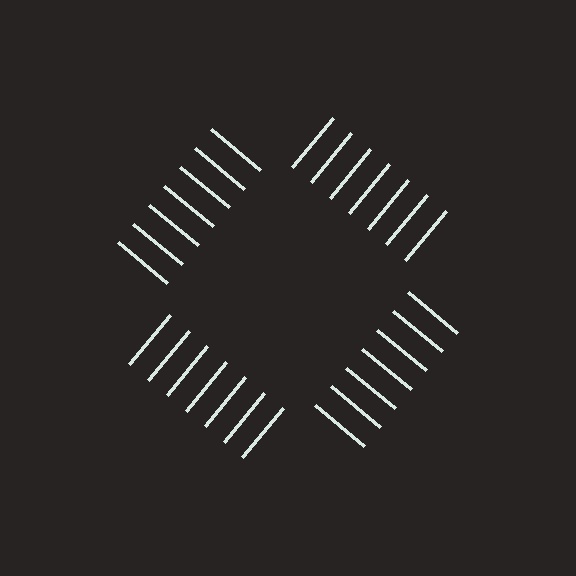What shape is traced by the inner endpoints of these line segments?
An illusory square — the line segments terminate on its edges but no continuous stroke is drawn.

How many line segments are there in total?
28 — 7 along each of the 4 edges.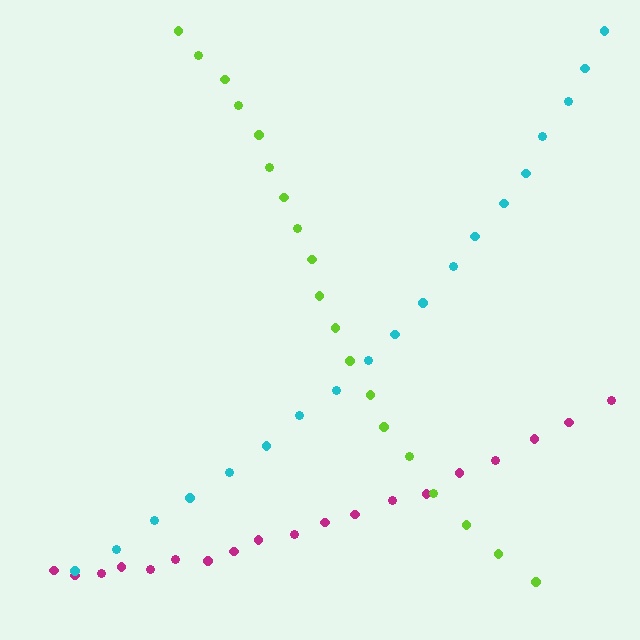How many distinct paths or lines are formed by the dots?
There are 3 distinct paths.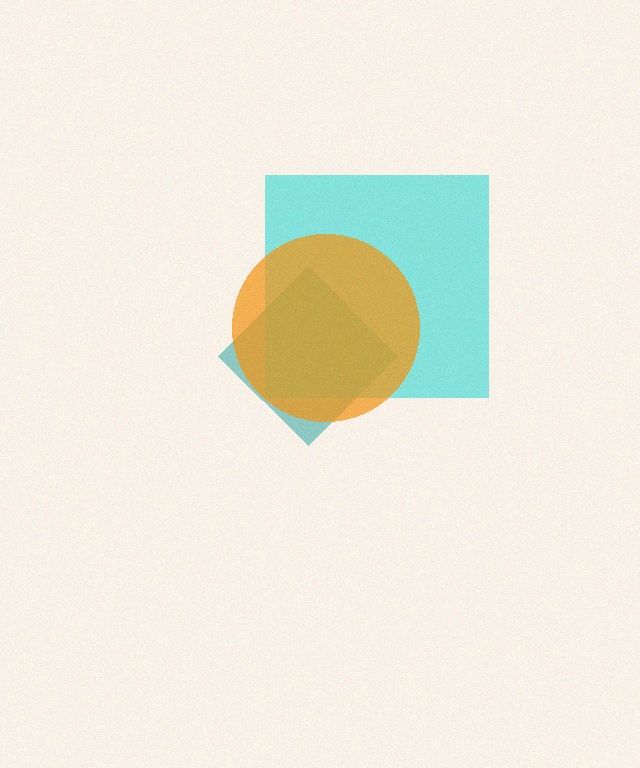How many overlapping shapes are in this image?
There are 3 overlapping shapes in the image.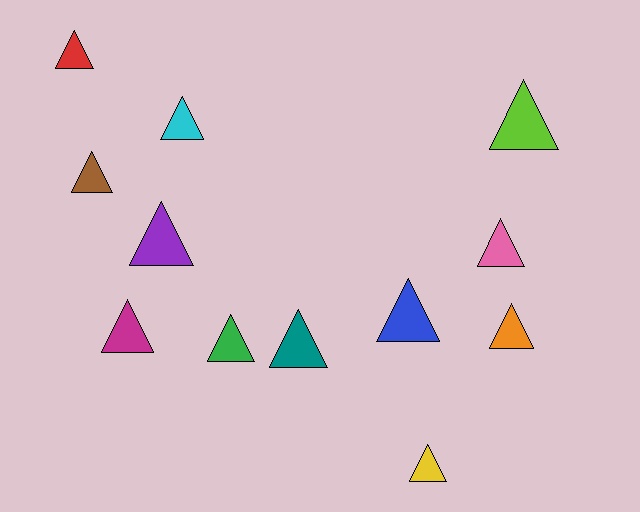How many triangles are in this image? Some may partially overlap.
There are 12 triangles.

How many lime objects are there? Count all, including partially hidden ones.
There is 1 lime object.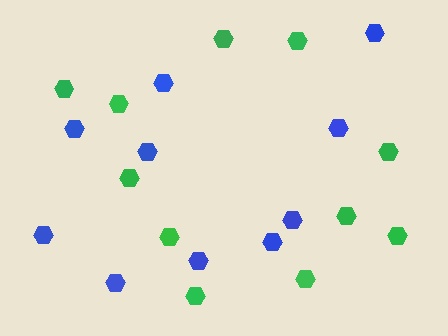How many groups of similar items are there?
There are 2 groups: one group of blue hexagons (10) and one group of green hexagons (11).